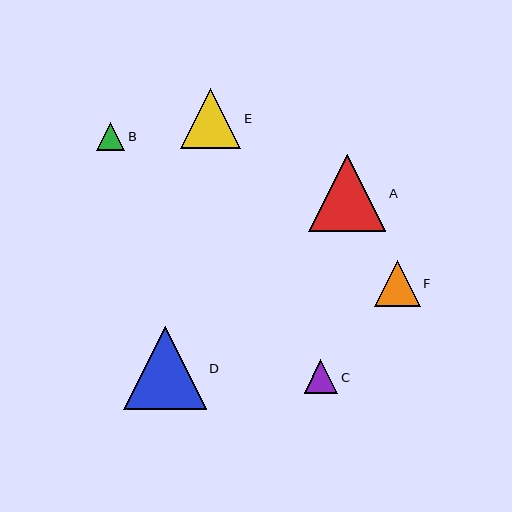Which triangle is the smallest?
Triangle B is the smallest with a size of approximately 28 pixels.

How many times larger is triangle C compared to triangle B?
Triangle C is approximately 1.2 times the size of triangle B.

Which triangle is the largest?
Triangle D is the largest with a size of approximately 83 pixels.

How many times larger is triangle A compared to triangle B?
Triangle A is approximately 2.8 times the size of triangle B.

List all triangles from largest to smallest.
From largest to smallest: D, A, E, F, C, B.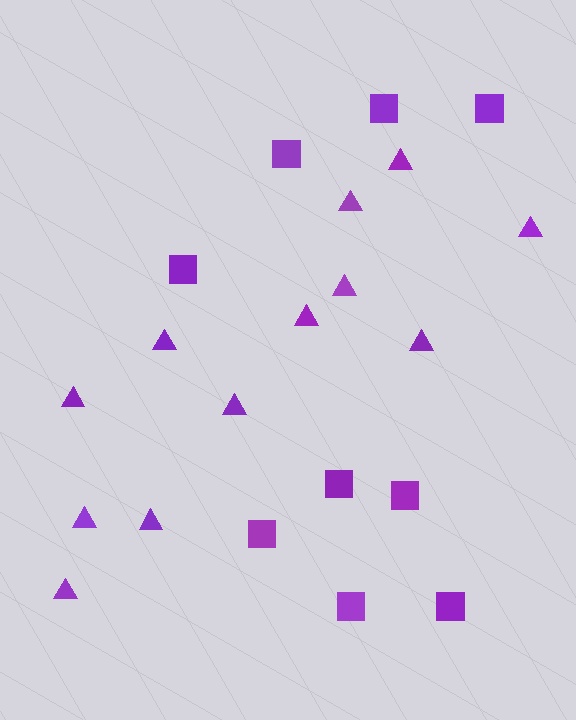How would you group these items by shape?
There are 2 groups: one group of triangles (12) and one group of squares (9).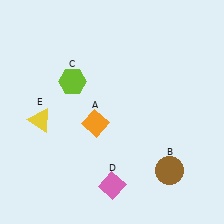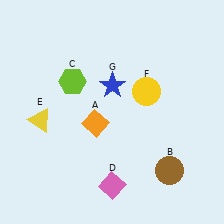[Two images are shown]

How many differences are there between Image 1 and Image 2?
There are 2 differences between the two images.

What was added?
A yellow circle (F), a blue star (G) were added in Image 2.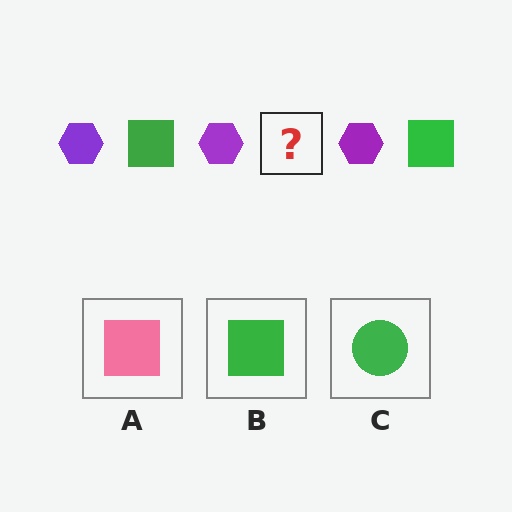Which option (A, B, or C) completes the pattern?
B.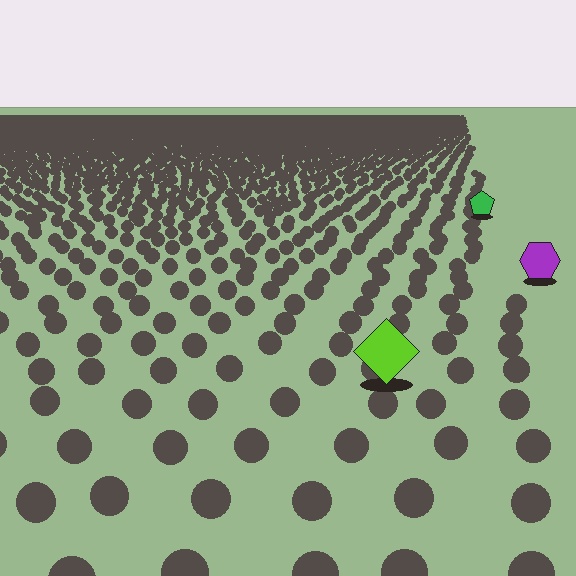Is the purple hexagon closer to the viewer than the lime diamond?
No. The lime diamond is closer — you can tell from the texture gradient: the ground texture is coarser near it.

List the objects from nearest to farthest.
From nearest to farthest: the lime diamond, the purple hexagon, the green pentagon.